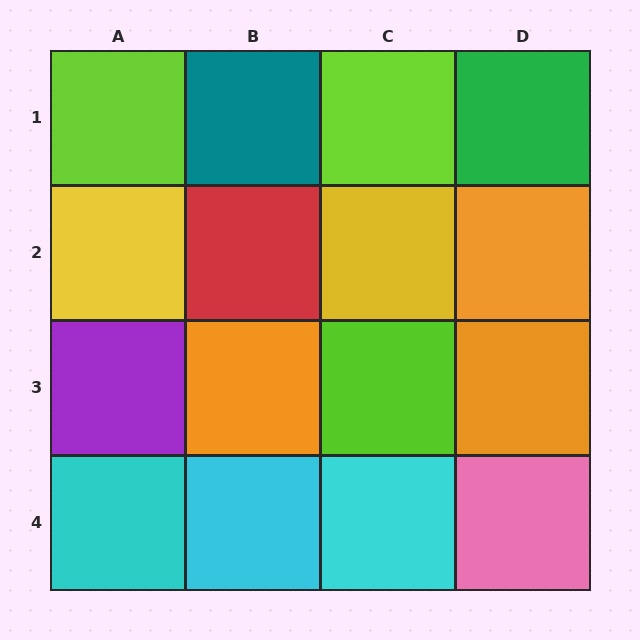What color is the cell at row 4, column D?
Pink.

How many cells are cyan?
3 cells are cyan.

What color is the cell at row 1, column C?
Lime.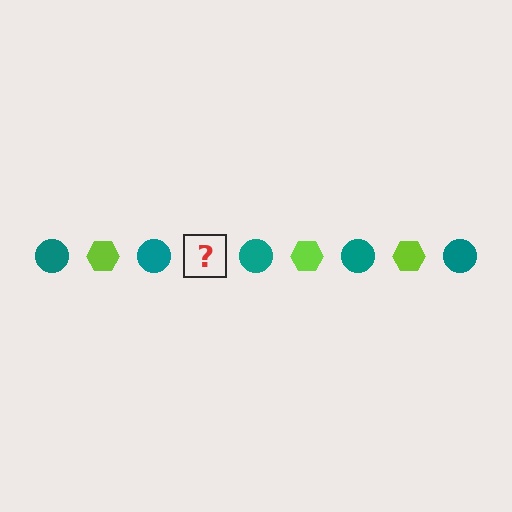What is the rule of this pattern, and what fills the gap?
The rule is that the pattern alternates between teal circle and lime hexagon. The gap should be filled with a lime hexagon.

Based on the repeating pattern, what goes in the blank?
The blank should be a lime hexagon.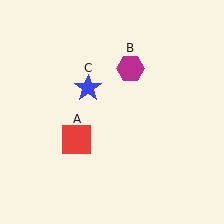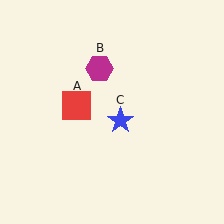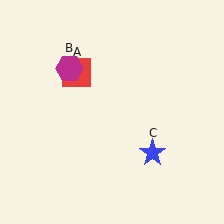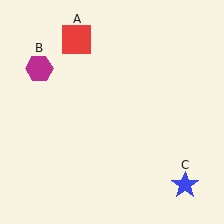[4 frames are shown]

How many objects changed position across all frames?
3 objects changed position: red square (object A), magenta hexagon (object B), blue star (object C).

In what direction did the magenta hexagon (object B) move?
The magenta hexagon (object B) moved left.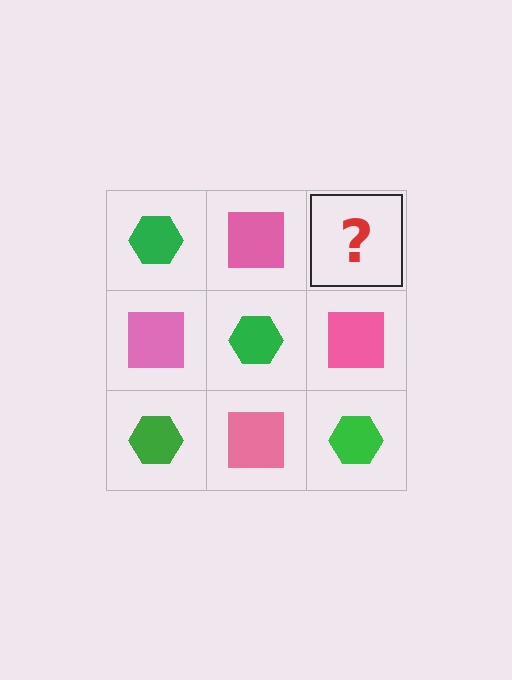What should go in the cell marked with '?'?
The missing cell should contain a green hexagon.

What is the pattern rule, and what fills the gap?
The rule is that it alternates green hexagon and pink square in a checkerboard pattern. The gap should be filled with a green hexagon.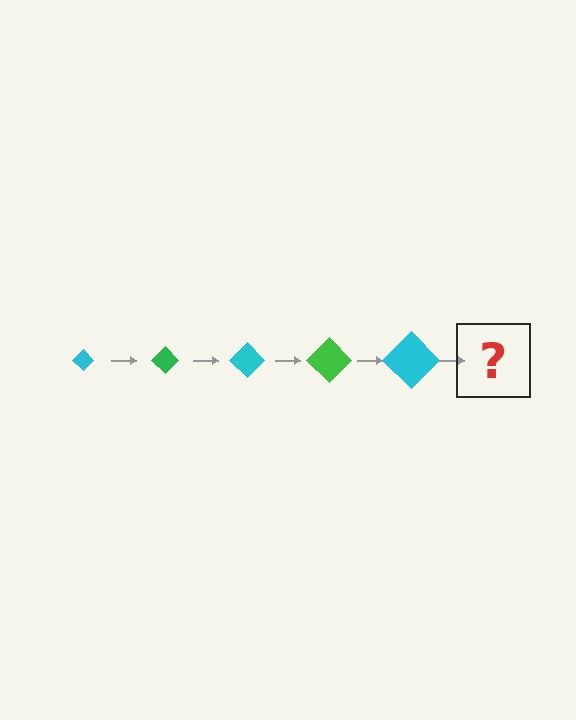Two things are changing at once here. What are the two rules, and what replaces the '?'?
The two rules are that the diamond grows larger each step and the color cycles through cyan and green. The '?' should be a green diamond, larger than the previous one.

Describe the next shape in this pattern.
It should be a green diamond, larger than the previous one.